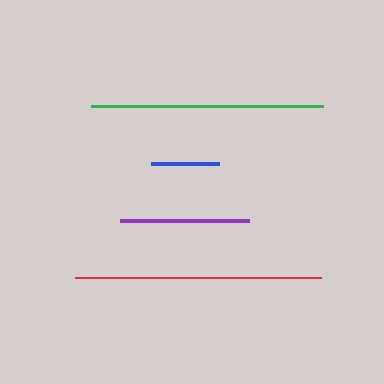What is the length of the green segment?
The green segment is approximately 233 pixels long.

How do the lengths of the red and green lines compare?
The red and green lines are approximately the same length.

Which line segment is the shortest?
The blue line is the shortest at approximately 68 pixels.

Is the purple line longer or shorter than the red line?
The red line is longer than the purple line.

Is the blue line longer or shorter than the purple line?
The purple line is longer than the blue line.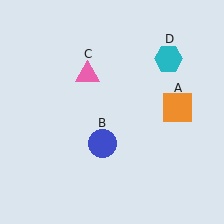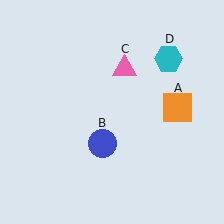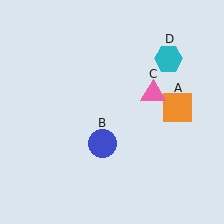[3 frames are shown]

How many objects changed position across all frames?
1 object changed position: pink triangle (object C).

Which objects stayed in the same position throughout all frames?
Orange square (object A) and blue circle (object B) and cyan hexagon (object D) remained stationary.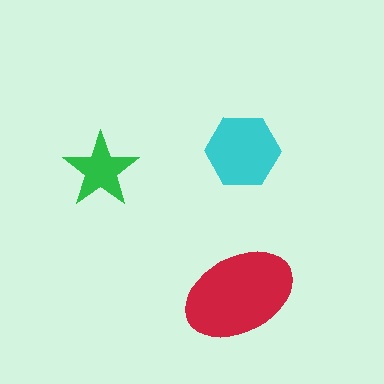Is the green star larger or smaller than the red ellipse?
Smaller.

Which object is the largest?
The red ellipse.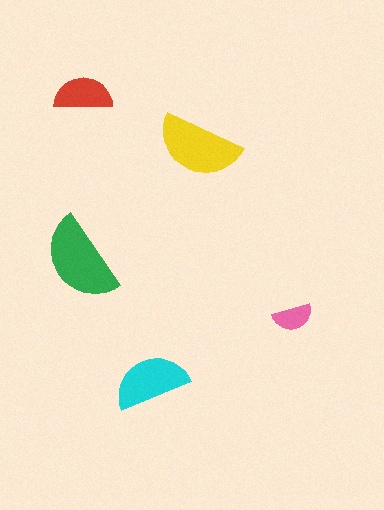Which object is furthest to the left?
The green semicircle is leftmost.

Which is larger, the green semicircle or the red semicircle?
The green one.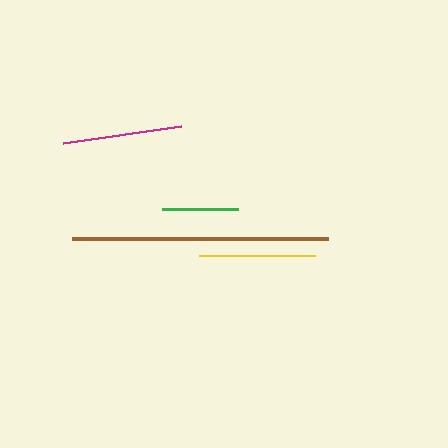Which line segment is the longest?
The brown line is the longest at approximately 256 pixels.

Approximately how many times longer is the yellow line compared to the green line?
The yellow line is approximately 1.5 times the length of the green line.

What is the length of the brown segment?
The brown segment is approximately 256 pixels long.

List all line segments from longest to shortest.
From longest to shortest: brown, magenta, yellow, green.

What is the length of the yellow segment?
The yellow segment is approximately 116 pixels long.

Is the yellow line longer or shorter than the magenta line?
The magenta line is longer than the yellow line.